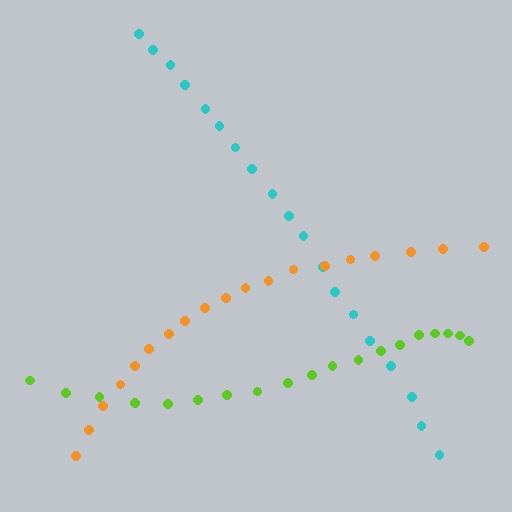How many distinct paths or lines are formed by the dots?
There are 3 distinct paths.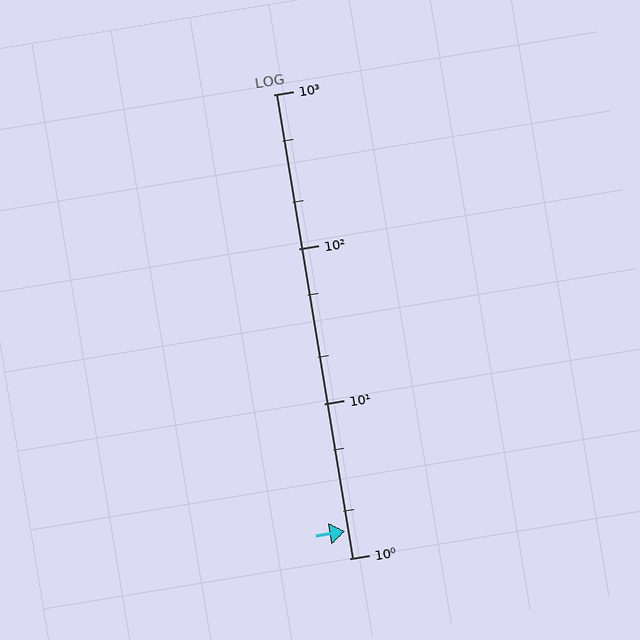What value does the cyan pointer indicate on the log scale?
The pointer indicates approximately 1.5.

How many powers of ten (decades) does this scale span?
The scale spans 3 decades, from 1 to 1000.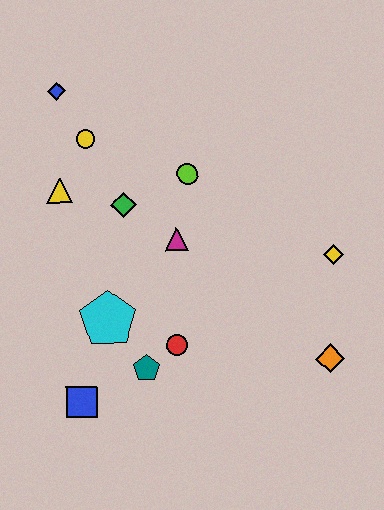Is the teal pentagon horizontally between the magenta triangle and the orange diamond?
No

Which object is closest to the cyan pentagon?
The teal pentagon is closest to the cyan pentagon.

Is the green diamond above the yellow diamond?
Yes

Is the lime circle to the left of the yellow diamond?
Yes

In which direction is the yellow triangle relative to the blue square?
The yellow triangle is above the blue square.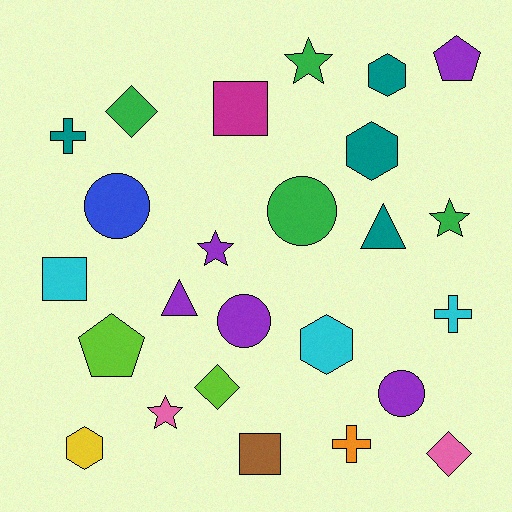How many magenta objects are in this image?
There is 1 magenta object.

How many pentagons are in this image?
There are 2 pentagons.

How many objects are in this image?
There are 25 objects.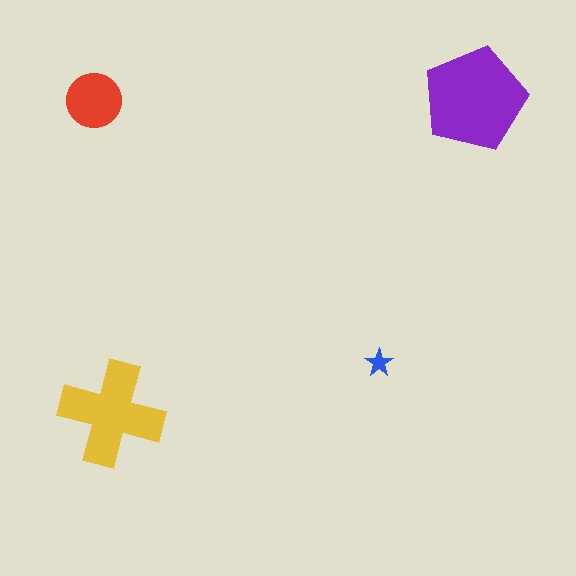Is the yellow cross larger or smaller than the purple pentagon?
Smaller.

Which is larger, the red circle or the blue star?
The red circle.